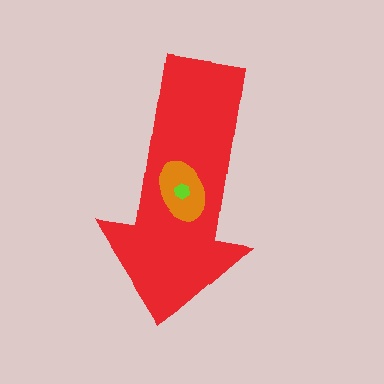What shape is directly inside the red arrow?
The orange ellipse.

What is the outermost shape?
The red arrow.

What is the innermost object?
The lime hexagon.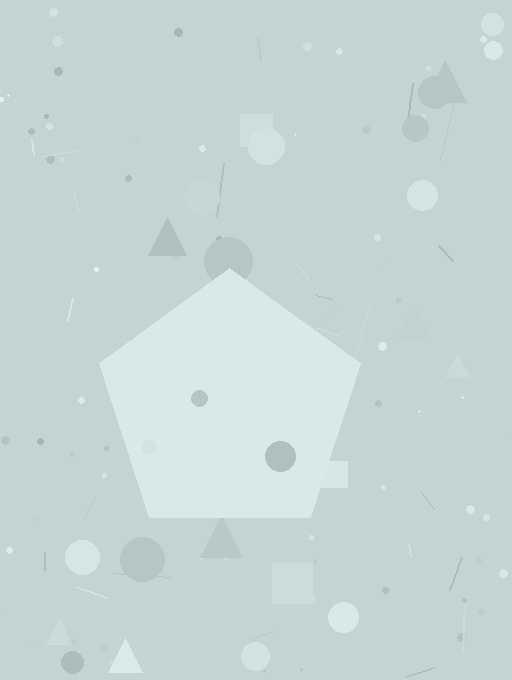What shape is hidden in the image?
A pentagon is hidden in the image.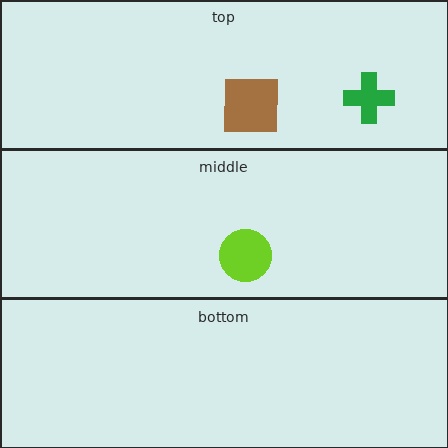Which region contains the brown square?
The top region.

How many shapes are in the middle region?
1.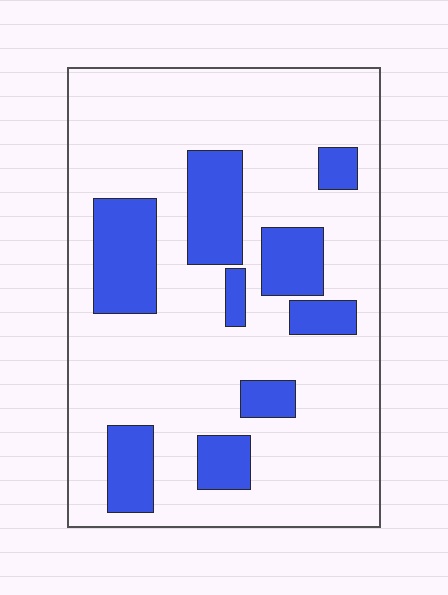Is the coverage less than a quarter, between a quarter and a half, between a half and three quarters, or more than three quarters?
Less than a quarter.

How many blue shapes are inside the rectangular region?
9.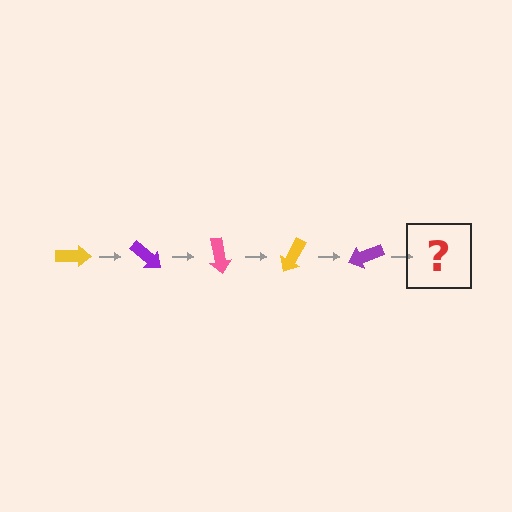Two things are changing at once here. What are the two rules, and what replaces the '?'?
The two rules are that it rotates 40 degrees each step and the color cycles through yellow, purple, and pink. The '?' should be a pink arrow, rotated 200 degrees from the start.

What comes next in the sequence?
The next element should be a pink arrow, rotated 200 degrees from the start.